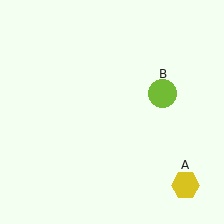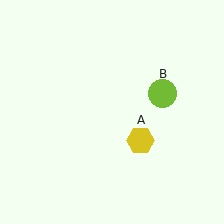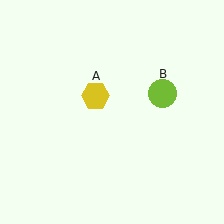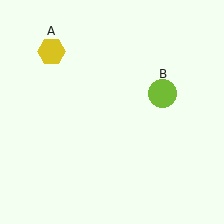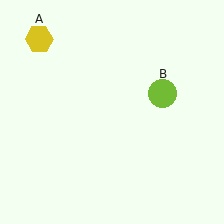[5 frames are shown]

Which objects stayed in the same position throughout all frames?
Lime circle (object B) remained stationary.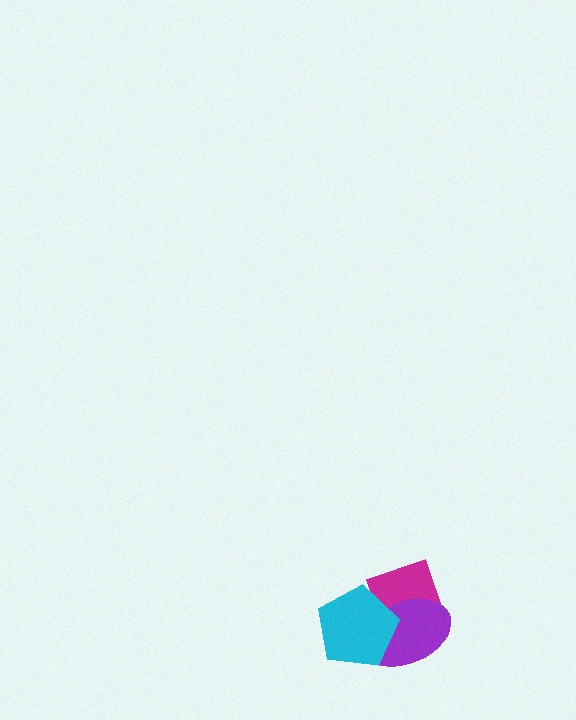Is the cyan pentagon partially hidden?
No, no other shape covers it.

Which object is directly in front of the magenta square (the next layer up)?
The purple ellipse is directly in front of the magenta square.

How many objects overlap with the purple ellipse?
2 objects overlap with the purple ellipse.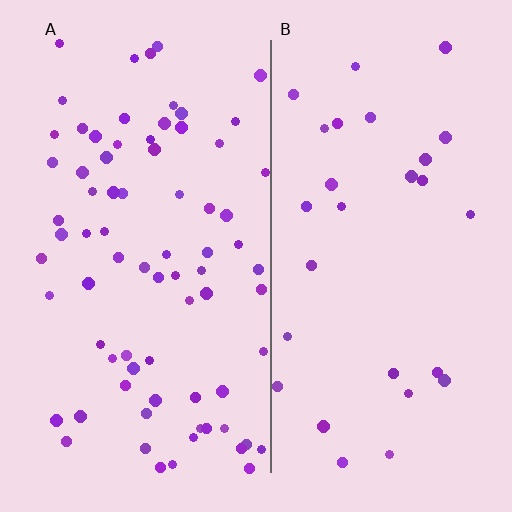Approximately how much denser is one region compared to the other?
Approximately 2.5× — region A over region B.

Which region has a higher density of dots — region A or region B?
A (the left).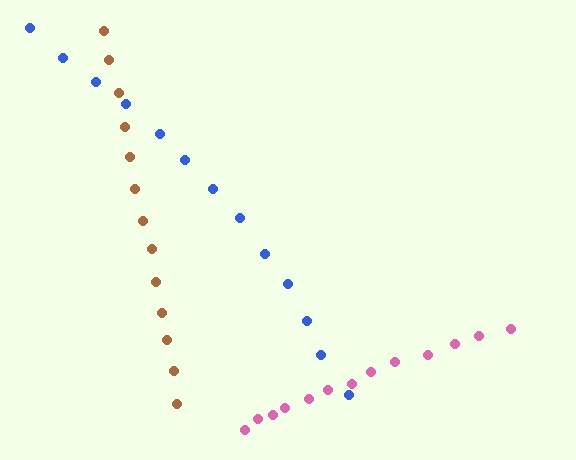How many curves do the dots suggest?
There are 3 distinct paths.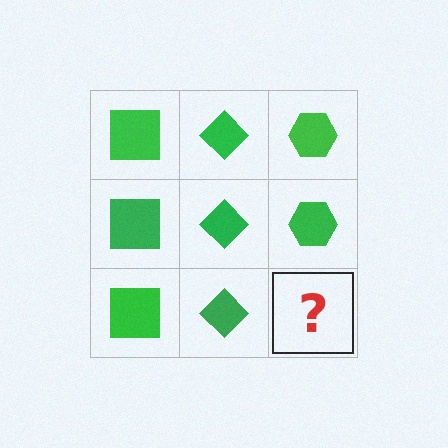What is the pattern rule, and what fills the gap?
The rule is that each column has a consistent shape. The gap should be filled with a green hexagon.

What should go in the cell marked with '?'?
The missing cell should contain a green hexagon.